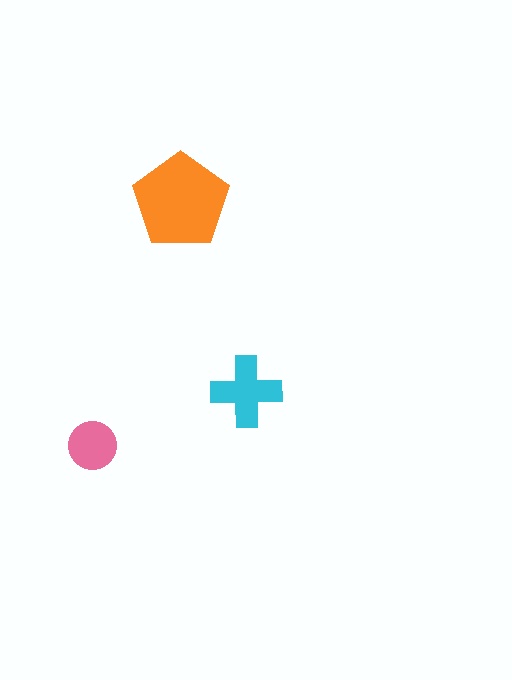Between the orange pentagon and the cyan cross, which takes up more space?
The orange pentagon.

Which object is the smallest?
The pink circle.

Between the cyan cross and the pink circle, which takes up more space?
The cyan cross.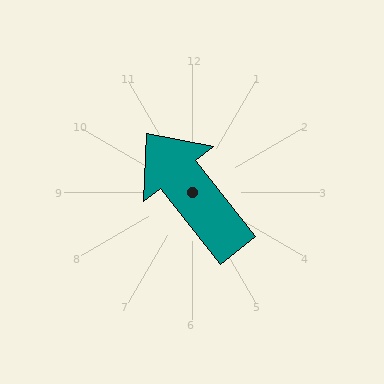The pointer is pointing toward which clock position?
Roughly 11 o'clock.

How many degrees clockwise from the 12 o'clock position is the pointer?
Approximately 322 degrees.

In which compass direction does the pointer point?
Northwest.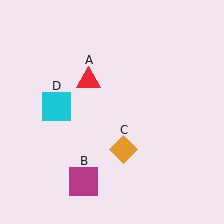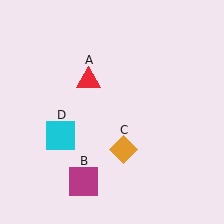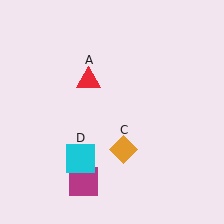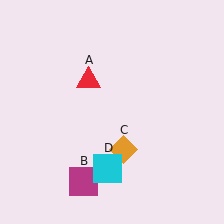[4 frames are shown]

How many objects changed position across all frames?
1 object changed position: cyan square (object D).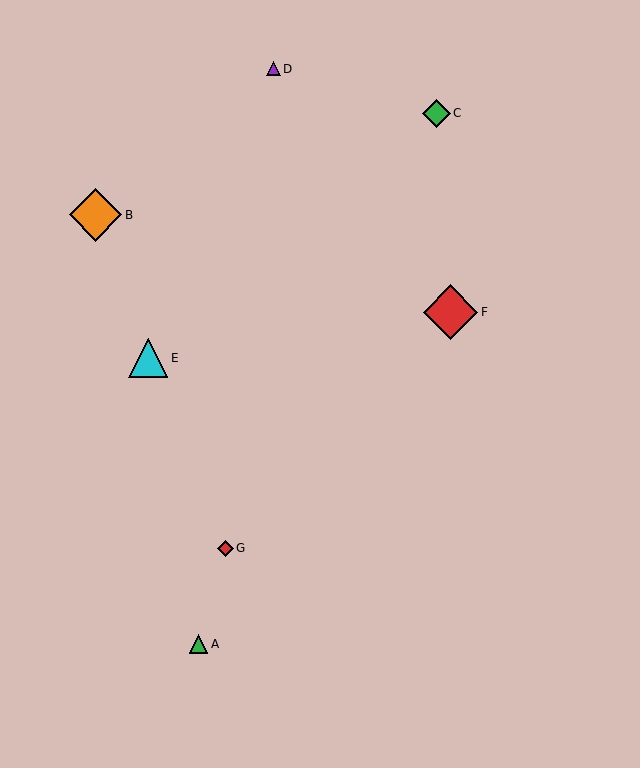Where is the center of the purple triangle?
The center of the purple triangle is at (273, 69).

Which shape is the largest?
The red diamond (labeled F) is the largest.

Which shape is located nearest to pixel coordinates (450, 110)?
The green diamond (labeled C) at (437, 113) is nearest to that location.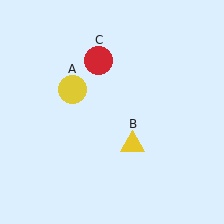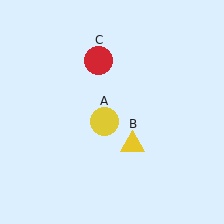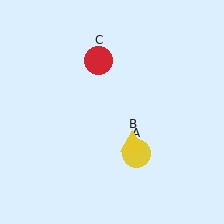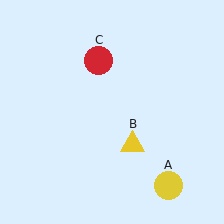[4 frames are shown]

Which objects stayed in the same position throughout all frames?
Yellow triangle (object B) and red circle (object C) remained stationary.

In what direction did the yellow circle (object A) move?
The yellow circle (object A) moved down and to the right.